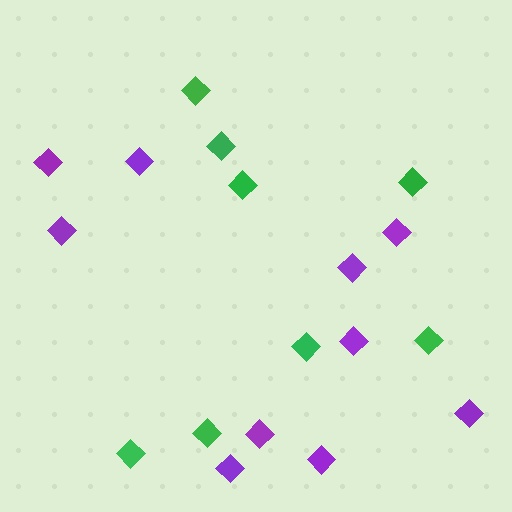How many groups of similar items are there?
There are 2 groups: one group of purple diamonds (10) and one group of green diamonds (8).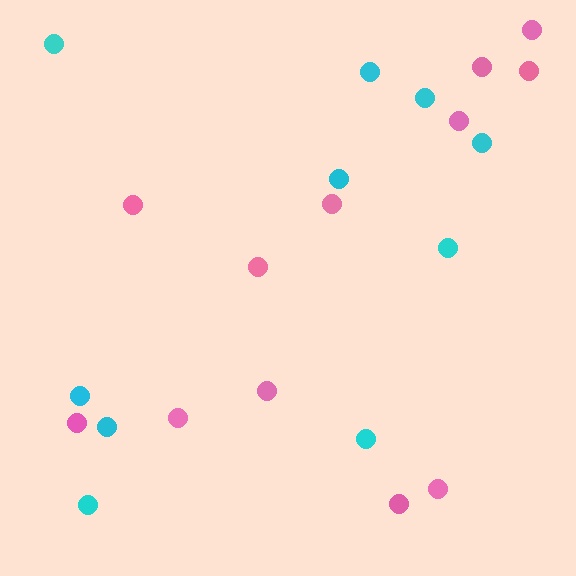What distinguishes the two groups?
There are 2 groups: one group of pink circles (12) and one group of cyan circles (10).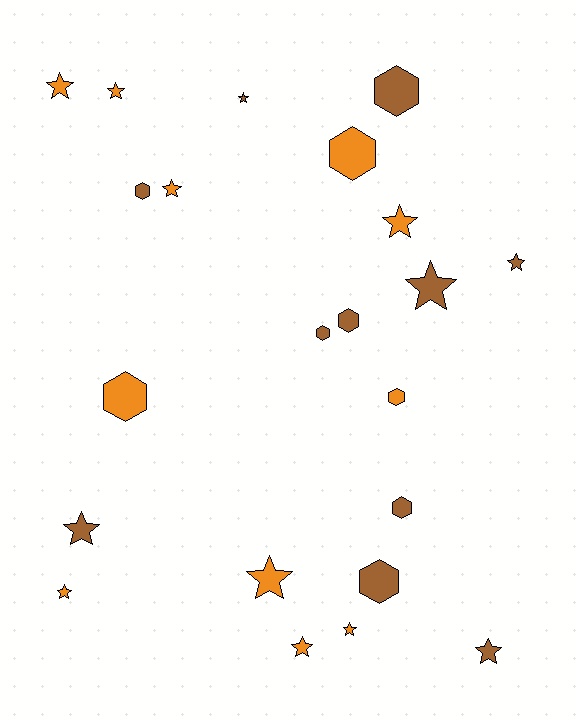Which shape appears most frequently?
Star, with 13 objects.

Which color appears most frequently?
Orange, with 11 objects.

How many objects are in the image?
There are 22 objects.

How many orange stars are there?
There are 8 orange stars.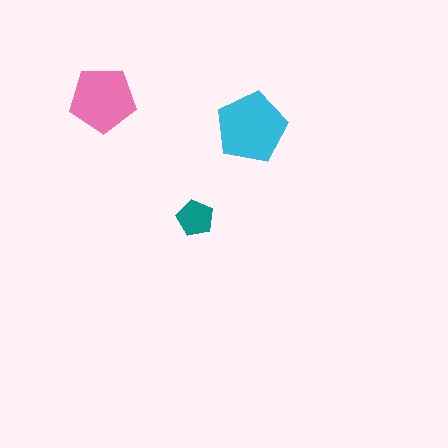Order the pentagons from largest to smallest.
the cyan one, the pink one, the teal one.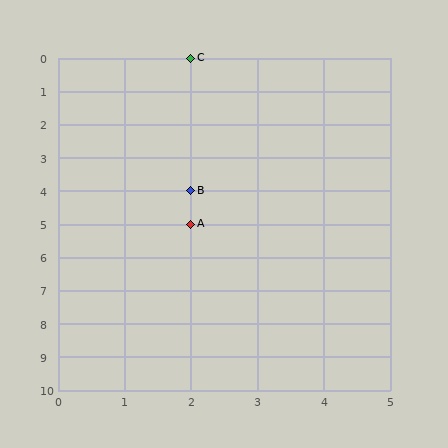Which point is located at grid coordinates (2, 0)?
Point C is at (2, 0).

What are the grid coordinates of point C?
Point C is at grid coordinates (2, 0).